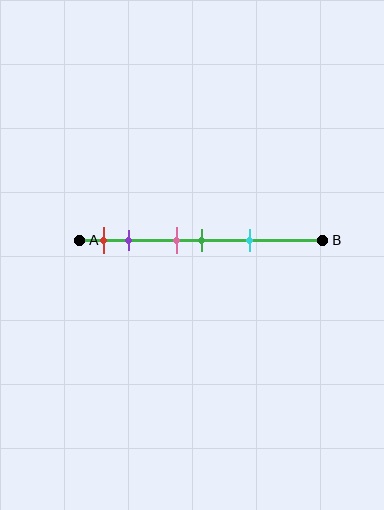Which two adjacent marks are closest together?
The pink and green marks are the closest adjacent pair.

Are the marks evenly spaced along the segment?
No, the marks are not evenly spaced.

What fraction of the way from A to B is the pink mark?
The pink mark is approximately 40% (0.4) of the way from A to B.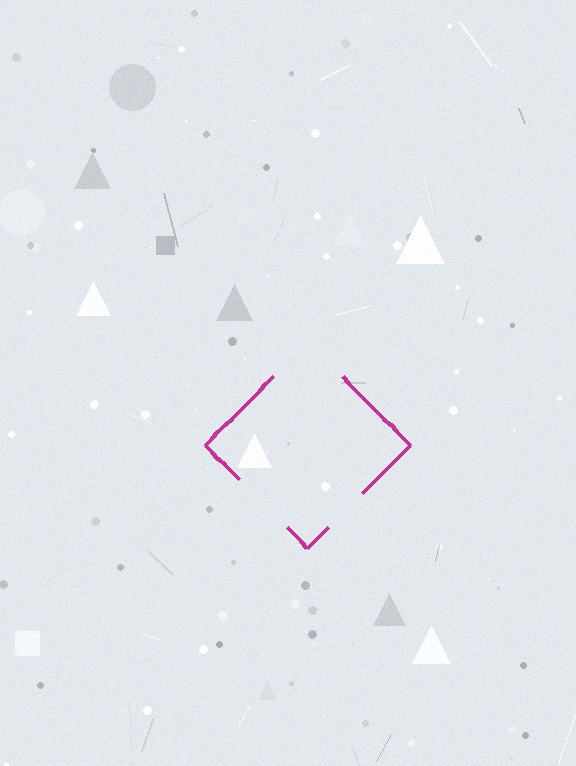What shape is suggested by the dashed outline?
The dashed outline suggests a diamond.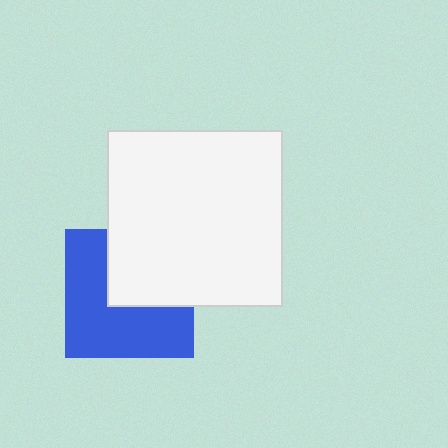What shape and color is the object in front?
The object in front is a white square.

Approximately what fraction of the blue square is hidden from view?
Roughly 41% of the blue square is hidden behind the white square.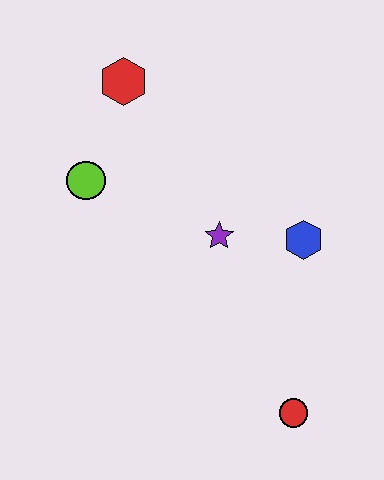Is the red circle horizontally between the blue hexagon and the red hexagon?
Yes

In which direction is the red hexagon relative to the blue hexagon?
The red hexagon is to the left of the blue hexagon.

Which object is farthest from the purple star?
The red circle is farthest from the purple star.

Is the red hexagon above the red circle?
Yes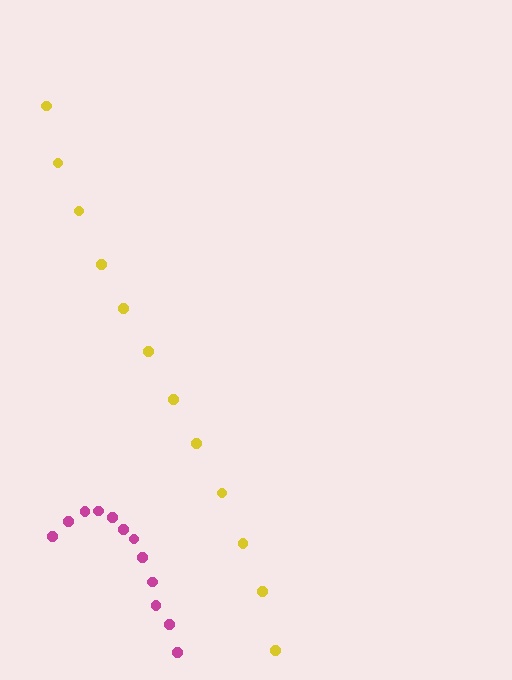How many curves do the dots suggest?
There are 2 distinct paths.